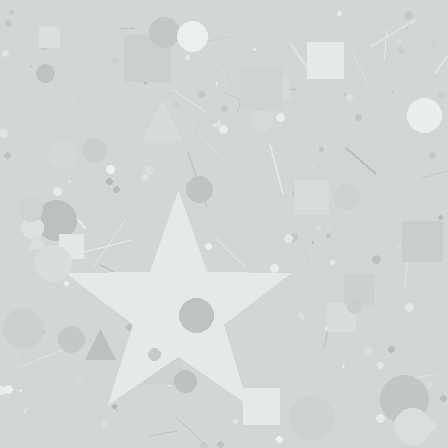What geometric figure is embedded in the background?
A star is embedded in the background.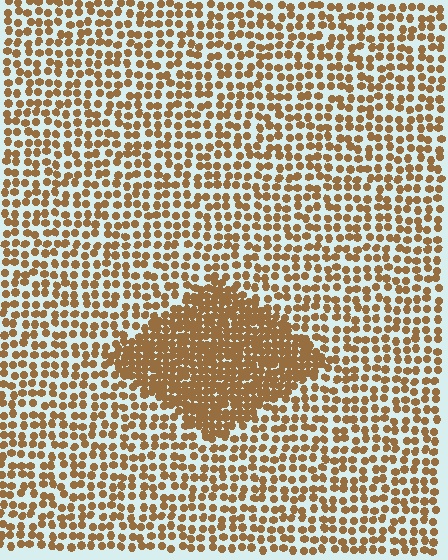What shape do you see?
I see a diamond.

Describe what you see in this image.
The image contains small brown elements arranged at two different densities. A diamond-shaped region is visible where the elements are more densely packed than the surrounding area.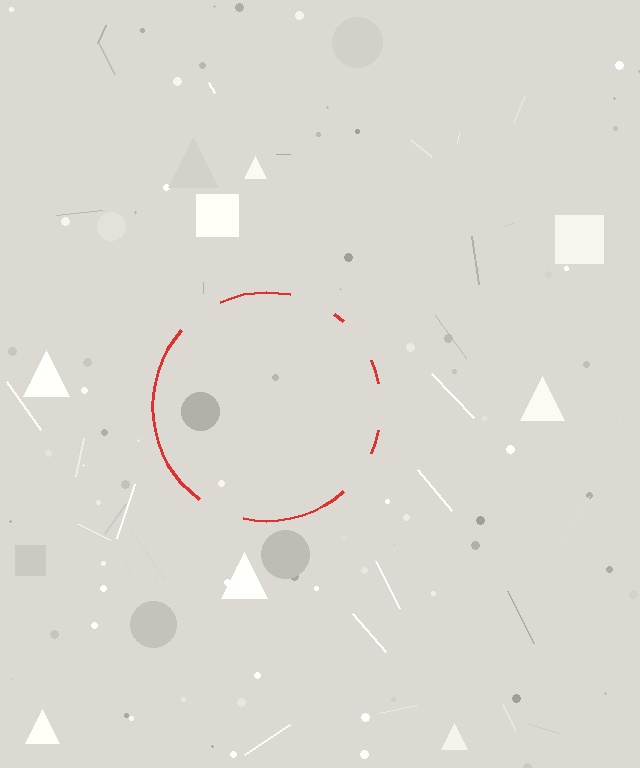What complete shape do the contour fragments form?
The contour fragments form a circle.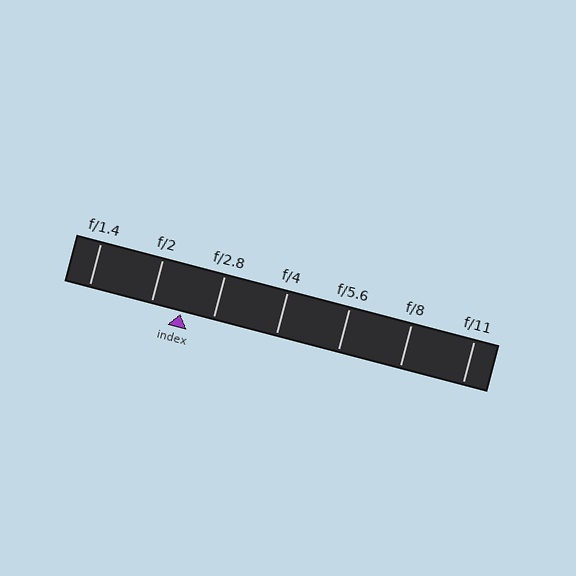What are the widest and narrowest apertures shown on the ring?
The widest aperture shown is f/1.4 and the narrowest is f/11.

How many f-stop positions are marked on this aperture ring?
There are 7 f-stop positions marked.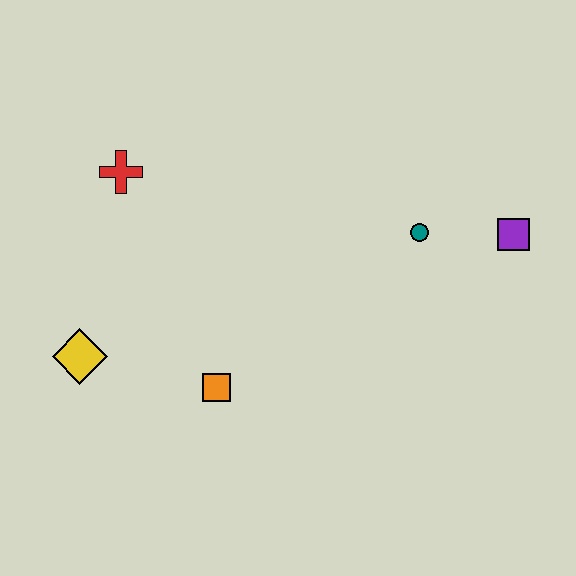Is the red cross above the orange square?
Yes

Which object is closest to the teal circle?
The purple square is closest to the teal circle.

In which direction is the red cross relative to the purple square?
The red cross is to the left of the purple square.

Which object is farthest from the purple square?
The yellow diamond is farthest from the purple square.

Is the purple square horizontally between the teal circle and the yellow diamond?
No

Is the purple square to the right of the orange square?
Yes